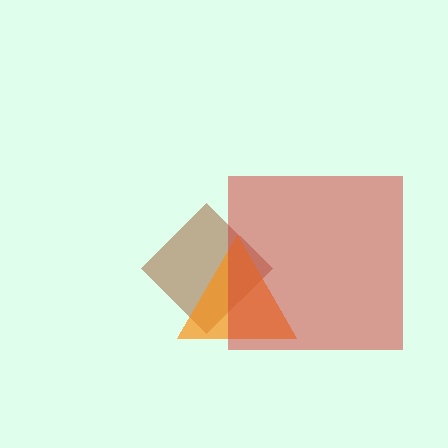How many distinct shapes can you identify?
There are 3 distinct shapes: a brown diamond, an orange triangle, a red square.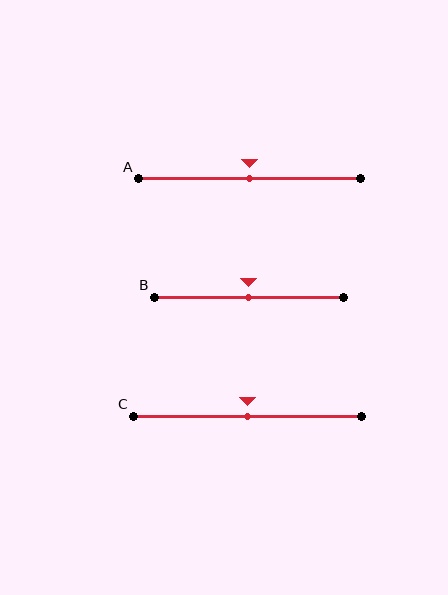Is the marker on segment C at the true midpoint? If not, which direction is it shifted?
Yes, the marker on segment C is at the true midpoint.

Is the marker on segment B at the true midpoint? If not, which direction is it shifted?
Yes, the marker on segment B is at the true midpoint.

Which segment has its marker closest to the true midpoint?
Segment A has its marker closest to the true midpoint.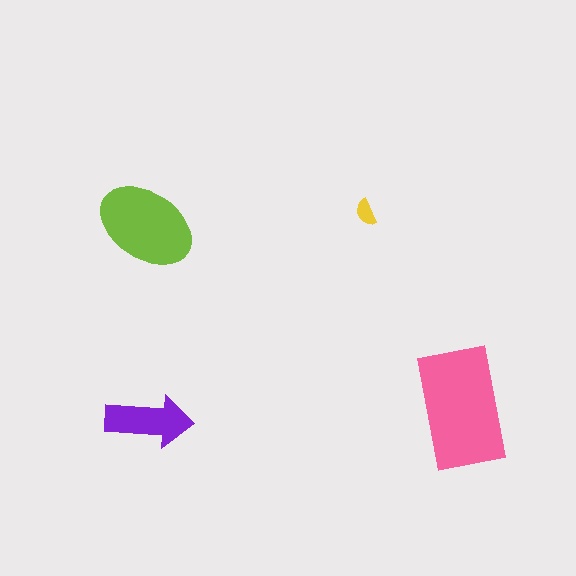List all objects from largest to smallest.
The pink rectangle, the lime ellipse, the purple arrow, the yellow semicircle.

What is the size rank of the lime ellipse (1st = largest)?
2nd.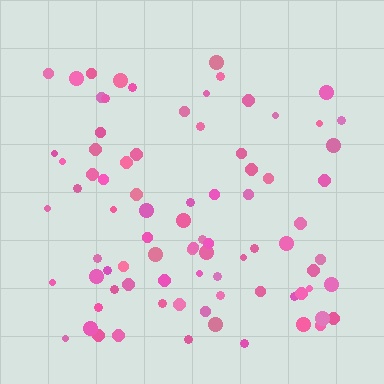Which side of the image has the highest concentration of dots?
The bottom.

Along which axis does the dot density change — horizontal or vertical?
Vertical.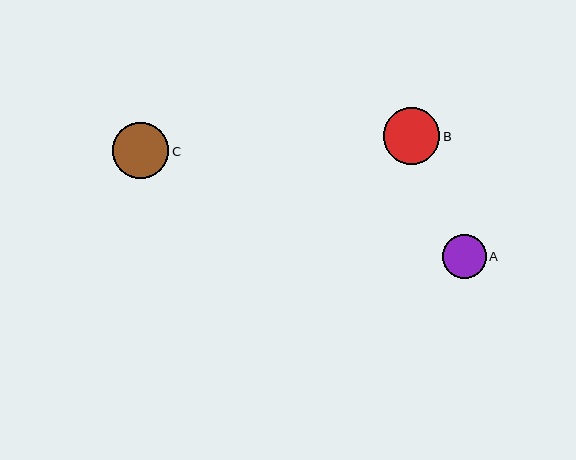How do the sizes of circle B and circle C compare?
Circle B and circle C are approximately the same size.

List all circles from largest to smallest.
From largest to smallest: B, C, A.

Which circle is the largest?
Circle B is the largest with a size of approximately 57 pixels.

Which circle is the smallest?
Circle A is the smallest with a size of approximately 44 pixels.